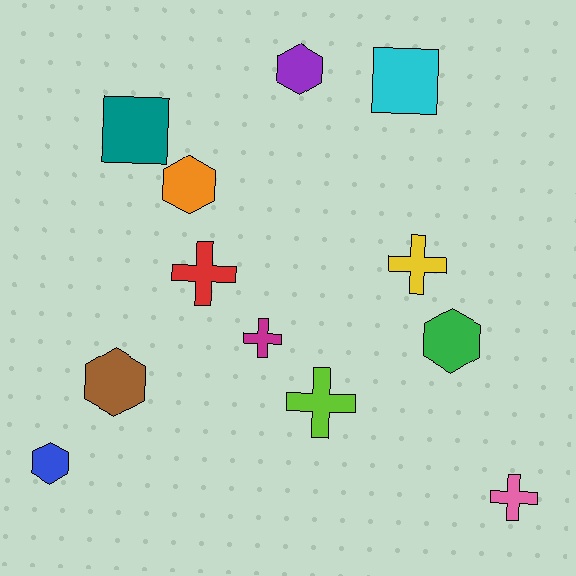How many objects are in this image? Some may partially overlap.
There are 12 objects.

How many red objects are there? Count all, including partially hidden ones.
There is 1 red object.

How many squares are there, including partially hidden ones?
There are 2 squares.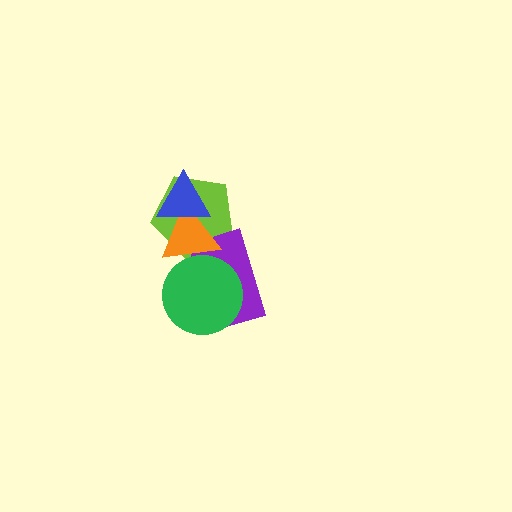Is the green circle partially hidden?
No, no other shape covers it.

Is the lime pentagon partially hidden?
Yes, it is partially covered by another shape.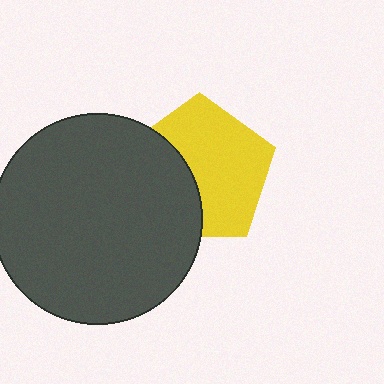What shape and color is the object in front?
The object in front is a dark gray circle.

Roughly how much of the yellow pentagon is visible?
About half of it is visible (roughly 62%).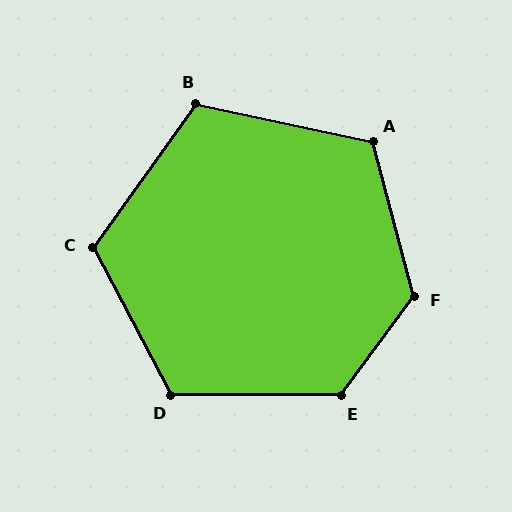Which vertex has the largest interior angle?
F, at approximately 129 degrees.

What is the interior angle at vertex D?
Approximately 118 degrees (obtuse).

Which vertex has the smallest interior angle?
B, at approximately 114 degrees.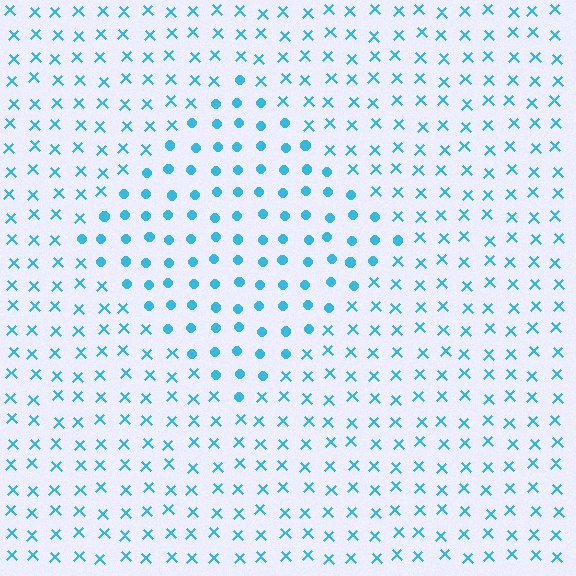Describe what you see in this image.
The image is filled with small cyan elements arranged in a uniform grid. A diamond-shaped region contains circles, while the surrounding area contains X marks. The boundary is defined purely by the change in element shape.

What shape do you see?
I see a diamond.